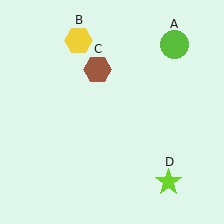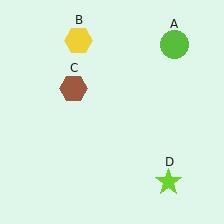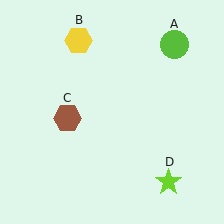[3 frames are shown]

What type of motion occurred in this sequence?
The brown hexagon (object C) rotated counterclockwise around the center of the scene.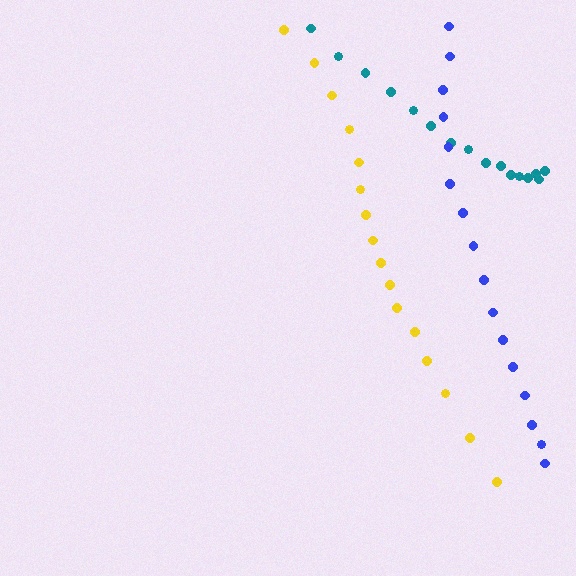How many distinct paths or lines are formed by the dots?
There are 3 distinct paths.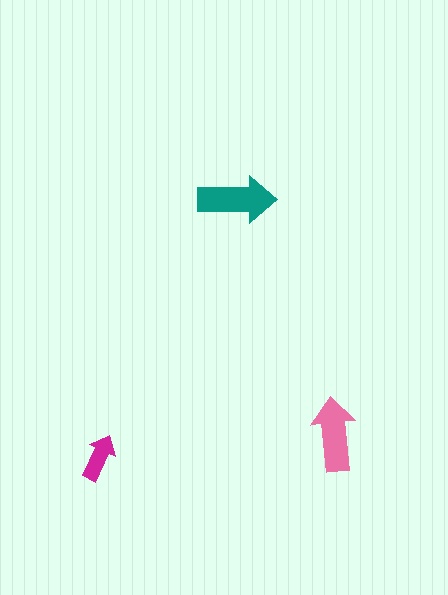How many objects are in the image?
There are 3 objects in the image.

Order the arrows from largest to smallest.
the teal one, the pink one, the magenta one.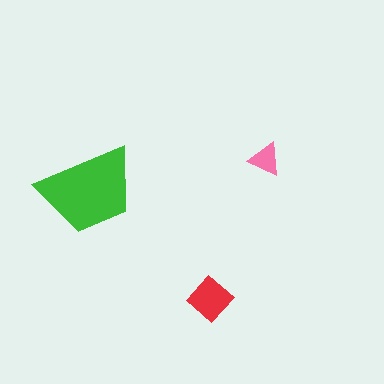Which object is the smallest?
The pink triangle.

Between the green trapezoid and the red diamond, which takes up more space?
The green trapezoid.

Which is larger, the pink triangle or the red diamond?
The red diamond.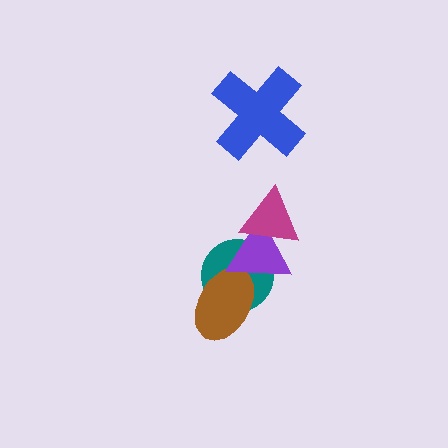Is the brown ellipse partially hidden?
Yes, it is partially covered by another shape.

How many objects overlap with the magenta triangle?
1 object overlaps with the magenta triangle.